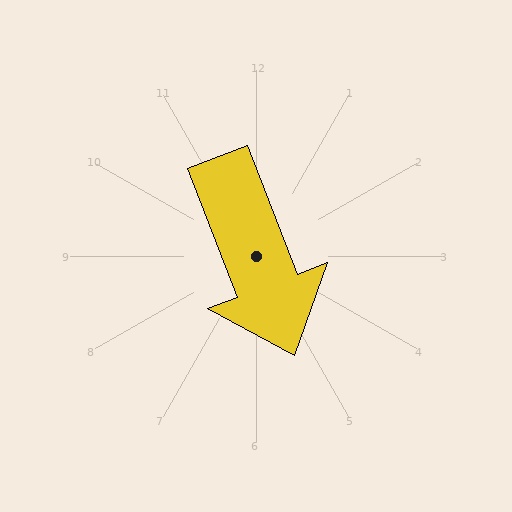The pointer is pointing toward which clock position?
Roughly 5 o'clock.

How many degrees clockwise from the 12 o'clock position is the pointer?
Approximately 159 degrees.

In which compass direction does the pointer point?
South.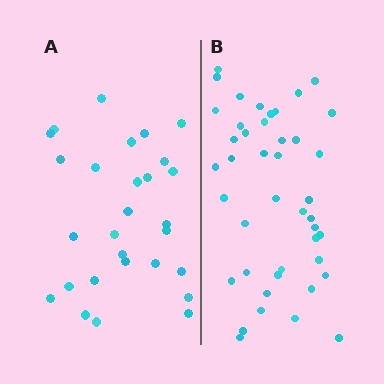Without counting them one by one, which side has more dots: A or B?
Region B (the right region) has more dots.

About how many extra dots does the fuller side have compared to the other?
Region B has approximately 15 more dots than region A.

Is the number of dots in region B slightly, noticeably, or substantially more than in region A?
Region B has substantially more. The ratio is roughly 1.5 to 1.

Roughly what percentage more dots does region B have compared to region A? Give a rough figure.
About 55% more.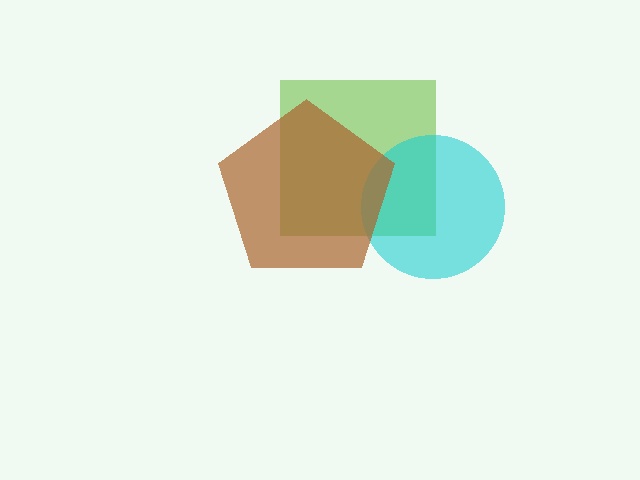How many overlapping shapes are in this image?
There are 3 overlapping shapes in the image.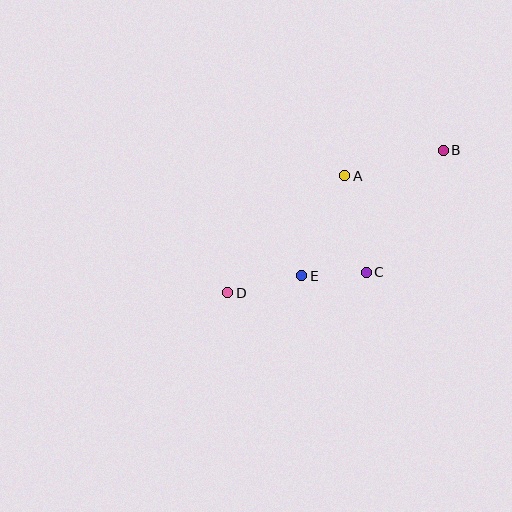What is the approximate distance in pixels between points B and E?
The distance between B and E is approximately 189 pixels.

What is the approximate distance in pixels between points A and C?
The distance between A and C is approximately 99 pixels.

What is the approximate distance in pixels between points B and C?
The distance between B and C is approximately 144 pixels.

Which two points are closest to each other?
Points C and E are closest to each other.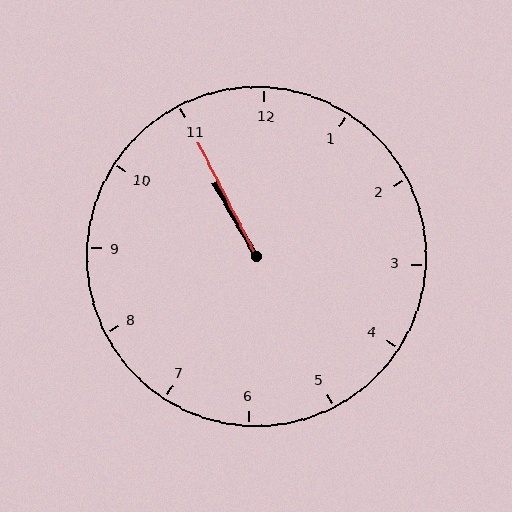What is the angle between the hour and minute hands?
Approximately 2 degrees.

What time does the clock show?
10:55.